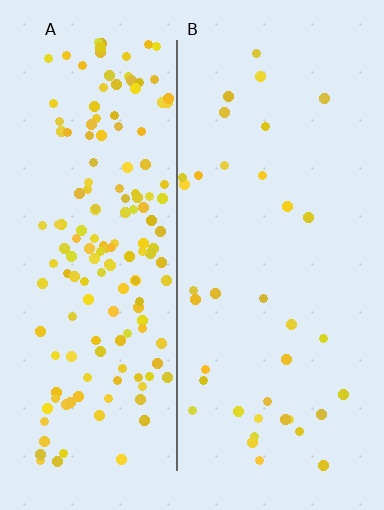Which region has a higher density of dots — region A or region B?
A (the left).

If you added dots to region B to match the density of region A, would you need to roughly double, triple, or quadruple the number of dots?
Approximately quadruple.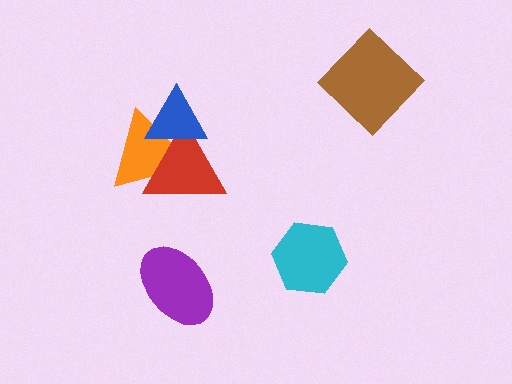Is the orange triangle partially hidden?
Yes, it is partially covered by another shape.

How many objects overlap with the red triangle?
2 objects overlap with the red triangle.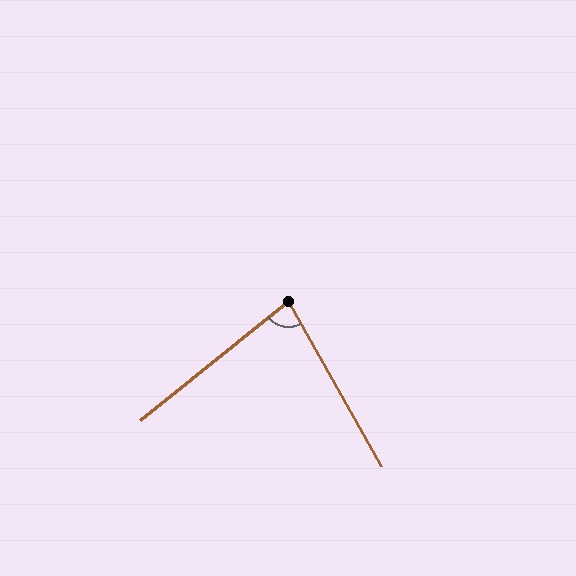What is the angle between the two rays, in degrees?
Approximately 81 degrees.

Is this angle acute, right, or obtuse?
It is acute.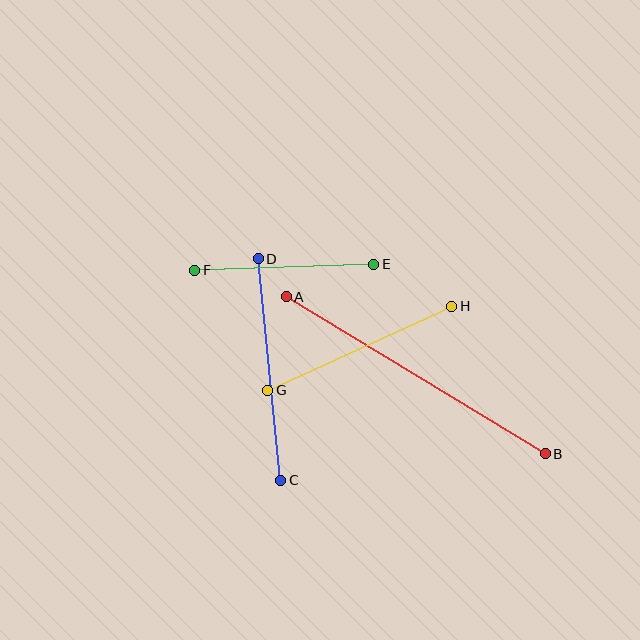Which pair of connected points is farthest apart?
Points A and B are farthest apart.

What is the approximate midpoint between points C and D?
The midpoint is at approximately (270, 369) pixels.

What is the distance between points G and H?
The distance is approximately 203 pixels.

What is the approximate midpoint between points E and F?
The midpoint is at approximately (284, 267) pixels.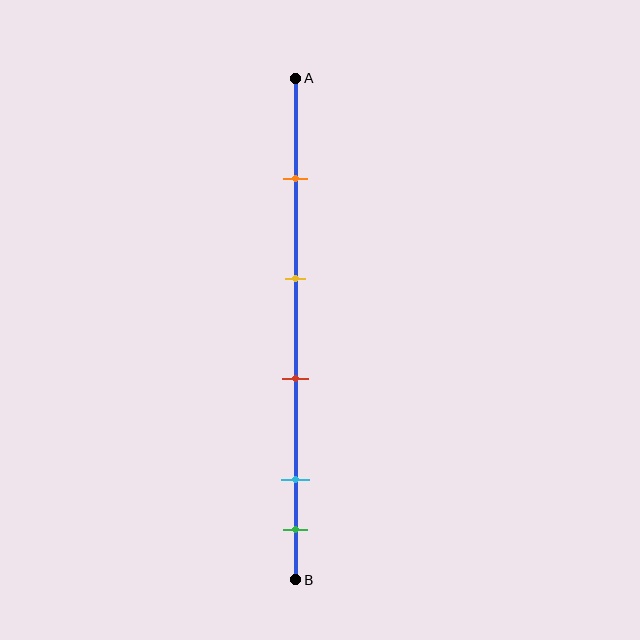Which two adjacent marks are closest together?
The cyan and green marks are the closest adjacent pair.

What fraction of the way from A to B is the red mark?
The red mark is approximately 60% (0.6) of the way from A to B.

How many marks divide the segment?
There are 5 marks dividing the segment.